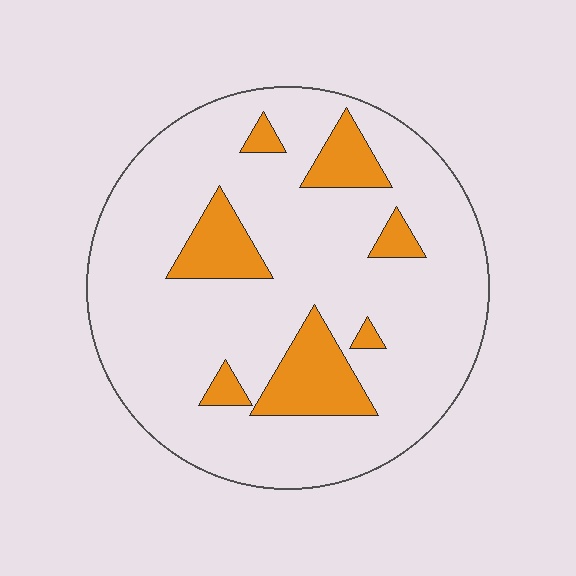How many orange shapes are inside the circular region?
7.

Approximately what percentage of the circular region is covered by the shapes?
Approximately 15%.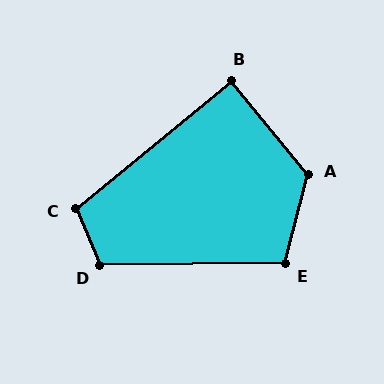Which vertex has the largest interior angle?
A, at approximately 126 degrees.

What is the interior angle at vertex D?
Approximately 113 degrees (obtuse).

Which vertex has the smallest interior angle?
B, at approximately 90 degrees.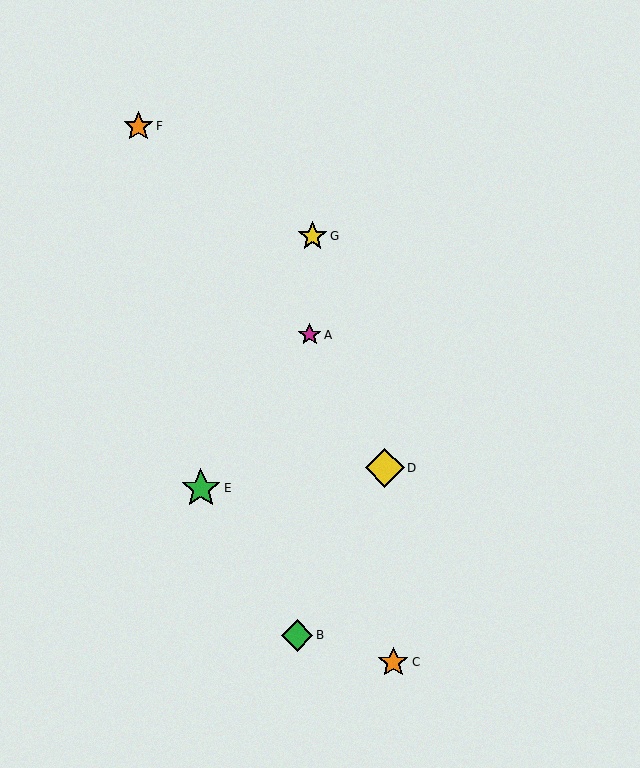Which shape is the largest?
The green star (labeled E) is the largest.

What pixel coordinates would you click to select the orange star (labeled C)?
Click at (393, 662) to select the orange star C.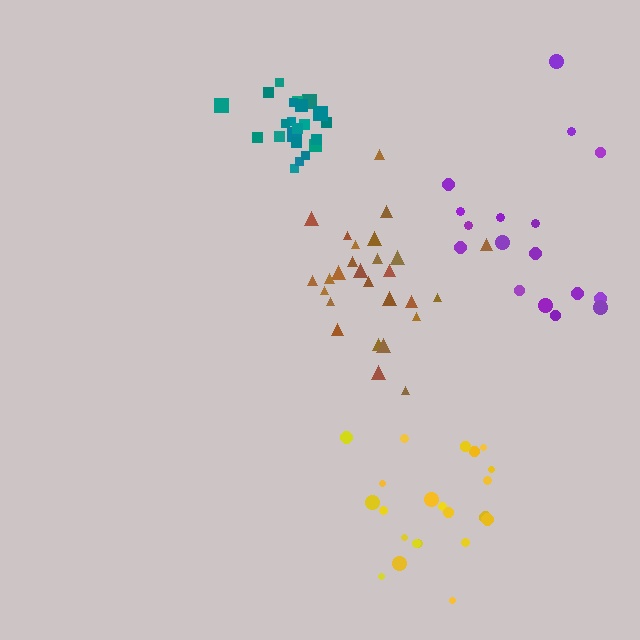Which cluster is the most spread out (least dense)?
Purple.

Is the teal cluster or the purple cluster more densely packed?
Teal.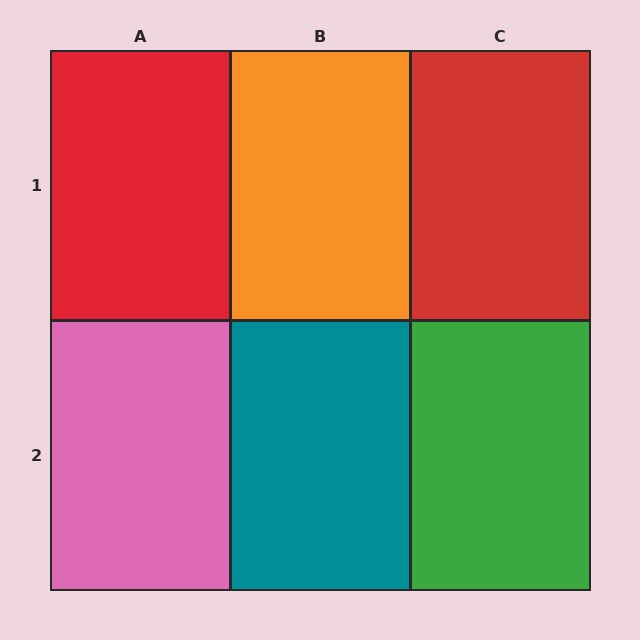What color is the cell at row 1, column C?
Red.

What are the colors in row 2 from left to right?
Pink, teal, green.